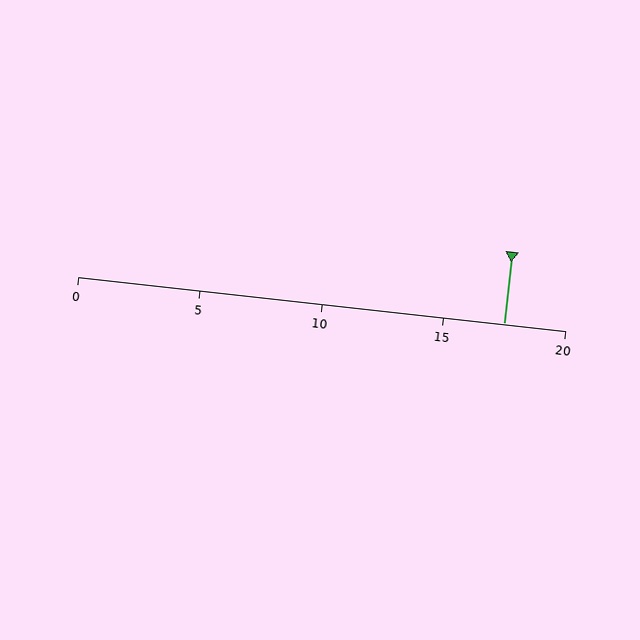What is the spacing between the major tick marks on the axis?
The major ticks are spaced 5 apart.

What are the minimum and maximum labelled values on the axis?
The axis runs from 0 to 20.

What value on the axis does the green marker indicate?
The marker indicates approximately 17.5.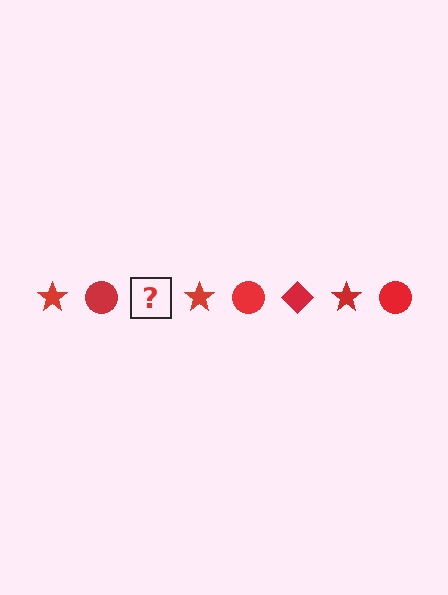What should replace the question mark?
The question mark should be replaced with a red diamond.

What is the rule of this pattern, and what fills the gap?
The rule is that the pattern cycles through star, circle, diamond shapes in red. The gap should be filled with a red diamond.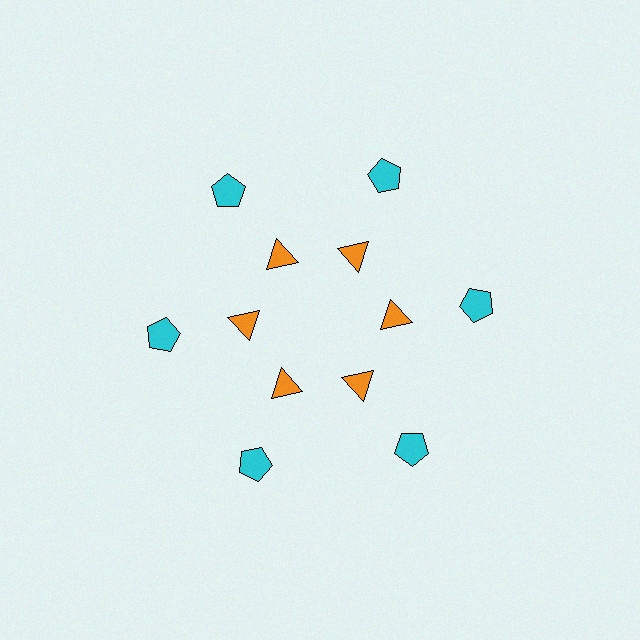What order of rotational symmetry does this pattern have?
This pattern has 6-fold rotational symmetry.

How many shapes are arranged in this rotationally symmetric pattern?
There are 12 shapes, arranged in 6 groups of 2.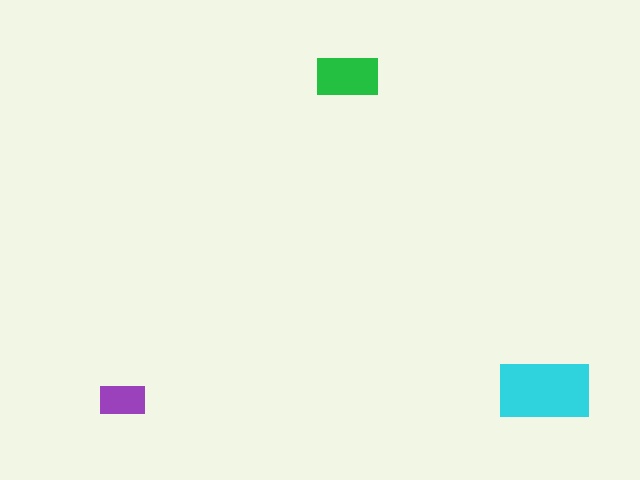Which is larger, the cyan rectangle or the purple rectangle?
The cyan one.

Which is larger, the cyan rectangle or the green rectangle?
The cyan one.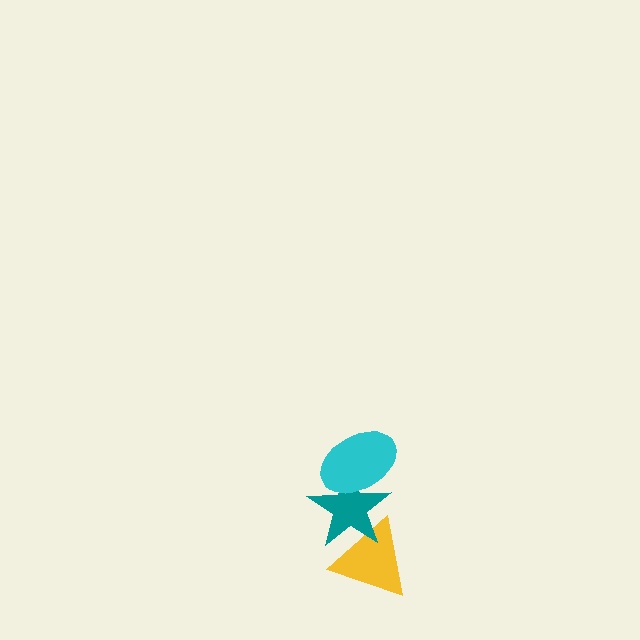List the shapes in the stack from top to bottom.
From top to bottom: the cyan ellipse, the teal star, the yellow triangle.